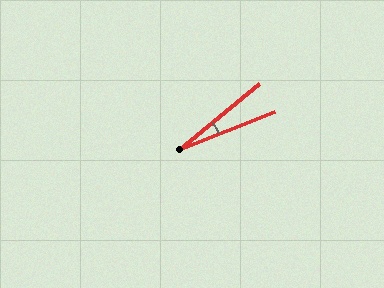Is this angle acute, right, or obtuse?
It is acute.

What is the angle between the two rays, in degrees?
Approximately 18 degrees.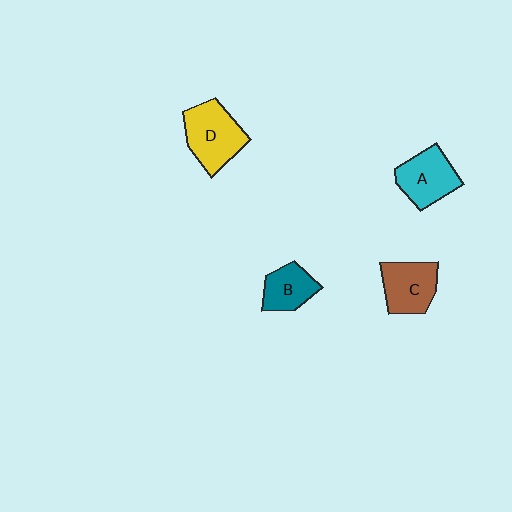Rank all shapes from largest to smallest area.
From largest to smallest: D (yellow), A (cyan), C (brown), B (teal).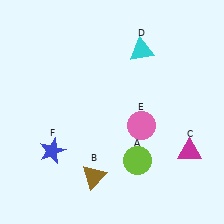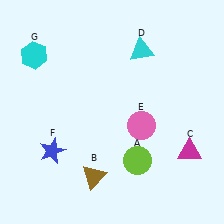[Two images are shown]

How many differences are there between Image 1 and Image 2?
There is 1 difference between the two images.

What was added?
A cyan hexagon (G) was added in Image 2.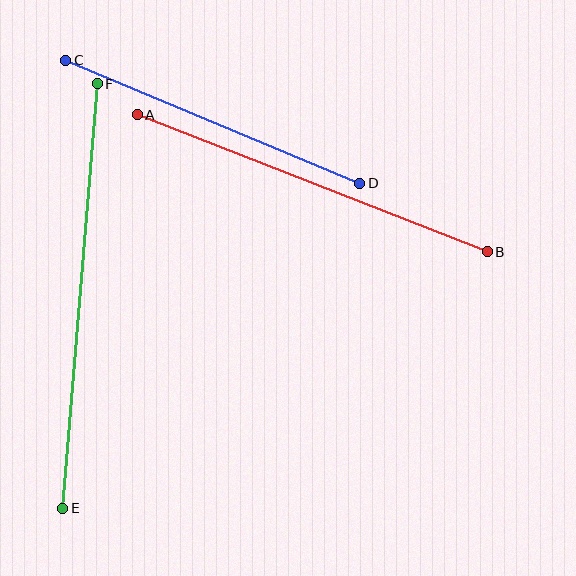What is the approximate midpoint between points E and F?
The midpoint is at approximately (80, 296) pixels.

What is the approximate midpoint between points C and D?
The midpoint is at approximately (213, 122) pixels.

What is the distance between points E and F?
The distance is approximately 426 pixels.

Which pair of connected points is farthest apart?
Points E and F are farthest apart.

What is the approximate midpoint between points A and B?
The midpoint is at approximately (312, 183) pixels.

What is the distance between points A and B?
The distance is approximately 376 pixels.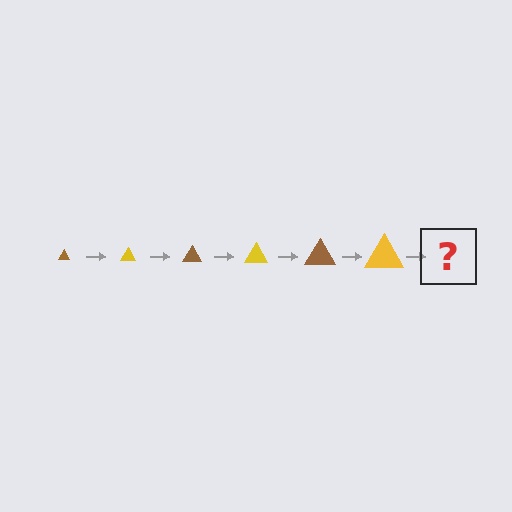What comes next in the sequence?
The next element should be a brown triangle, larger than the previous one.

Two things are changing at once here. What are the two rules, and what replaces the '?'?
The two rules are that the triangle grows larger each step and the color cycles through brown and yellow. The '?' should be a brown triangle, larger than the previous one.